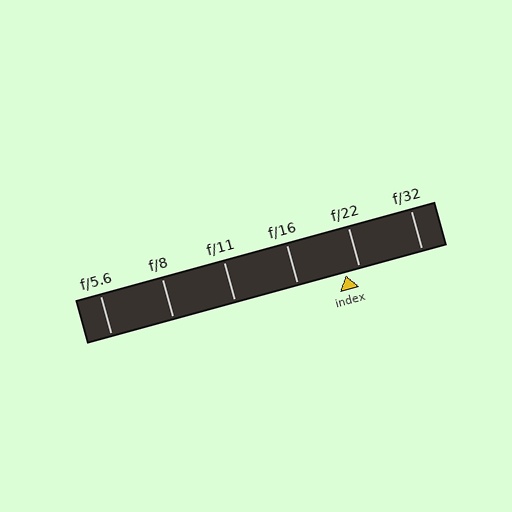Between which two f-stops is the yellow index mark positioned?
The index mark is between f/16 and f/22.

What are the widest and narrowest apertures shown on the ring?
The widest aperture shown is f/5.6 and the narrowest is f/32.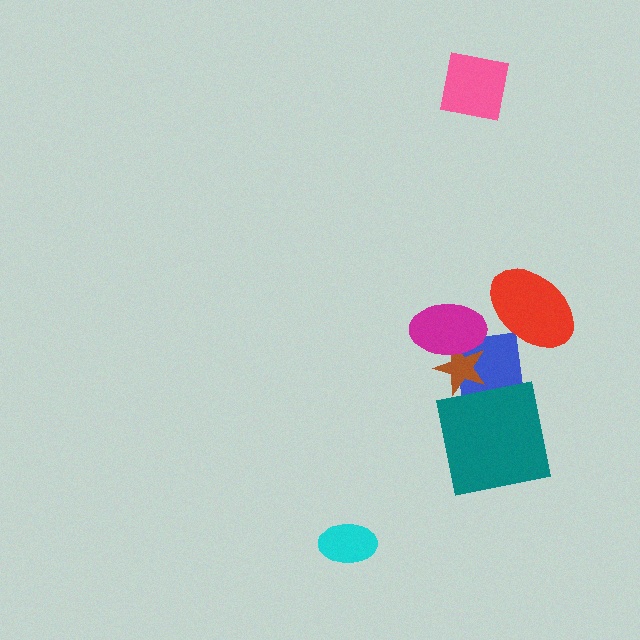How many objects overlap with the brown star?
2 objects overlap with the brown star.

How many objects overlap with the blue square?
2 objects overlap with the blue square.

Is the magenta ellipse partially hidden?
No, no other shape covers it.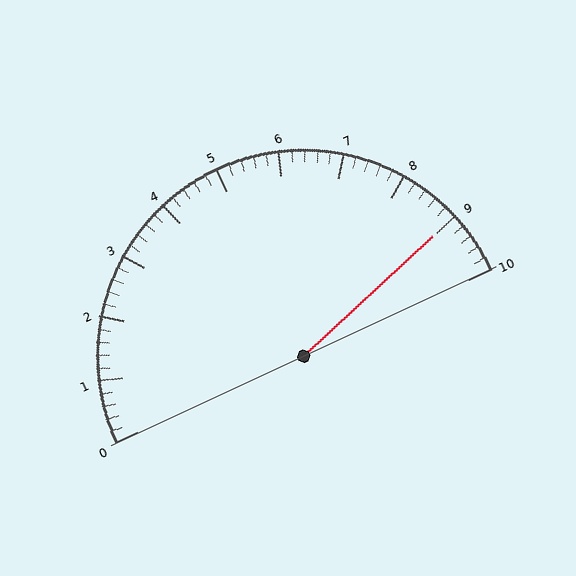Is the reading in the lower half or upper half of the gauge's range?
The reading is in the upper half of the range (0 to 10).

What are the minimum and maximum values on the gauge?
The gauge ranges from 0 to 10.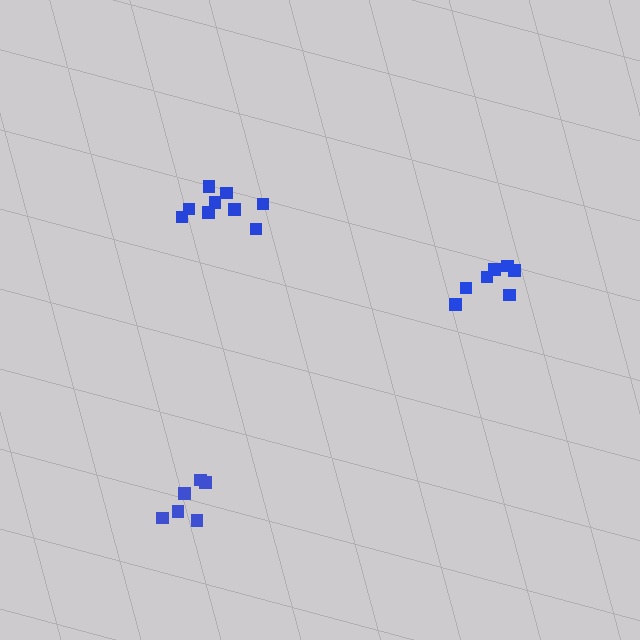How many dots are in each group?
Group 1: 7 dots, Group 2: 9 dots, Group 3: 6 dots (22 total).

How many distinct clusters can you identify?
There are 3 distinct clusters.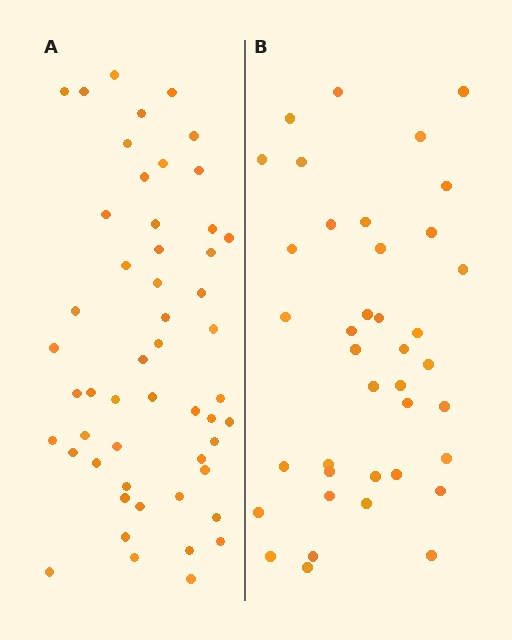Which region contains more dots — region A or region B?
Region A (the left region) has more dots.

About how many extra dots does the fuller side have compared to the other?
Region A has approximately 15 more dots than region B.